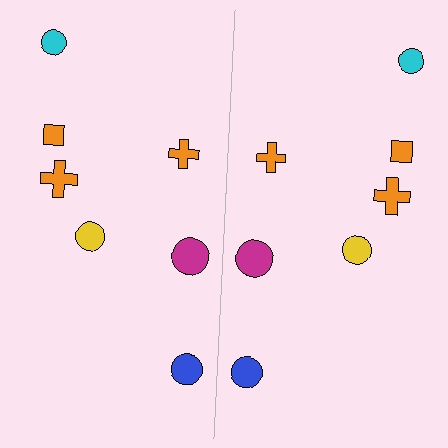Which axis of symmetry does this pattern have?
The pattern has a vertical axis of symmetry running through the center of the image.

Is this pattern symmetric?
Yes, this pattern has bilateral (reflection) symmetry.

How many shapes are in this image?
There are 14 shapes in this image.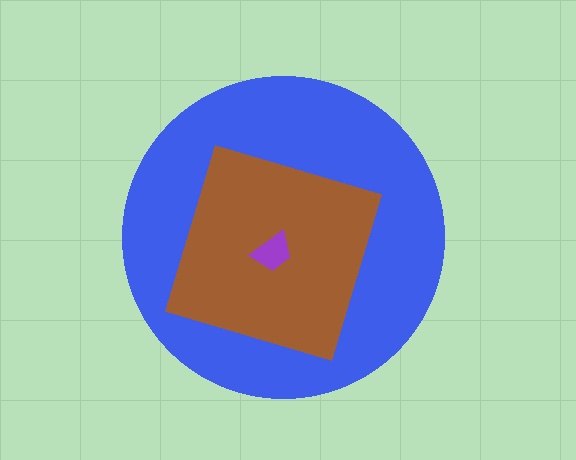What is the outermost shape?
The blue circle.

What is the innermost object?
The purple trapezoid.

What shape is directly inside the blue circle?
The brown square.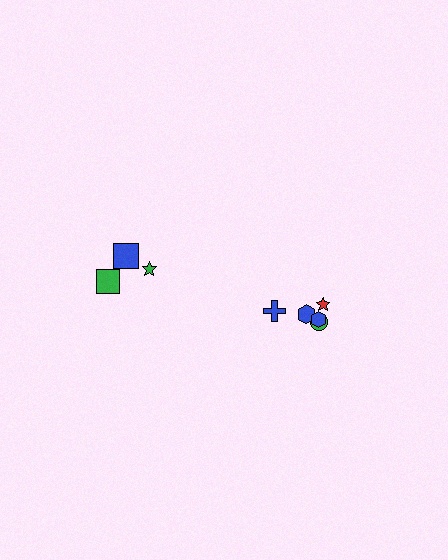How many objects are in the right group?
There are 5 objects.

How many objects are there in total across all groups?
There are 8 objects.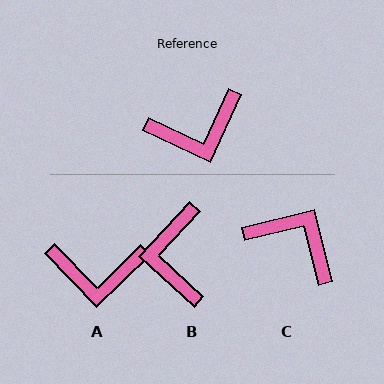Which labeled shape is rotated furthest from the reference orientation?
C, about 129 degrees away.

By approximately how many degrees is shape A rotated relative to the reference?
Approximately 21 degrees clockwise.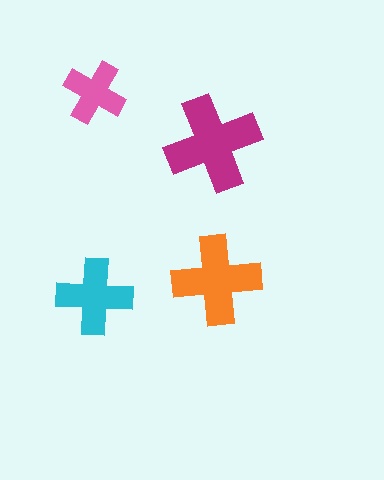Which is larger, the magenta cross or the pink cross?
The magenta one.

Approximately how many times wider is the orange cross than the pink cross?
About 1.5 times wider.